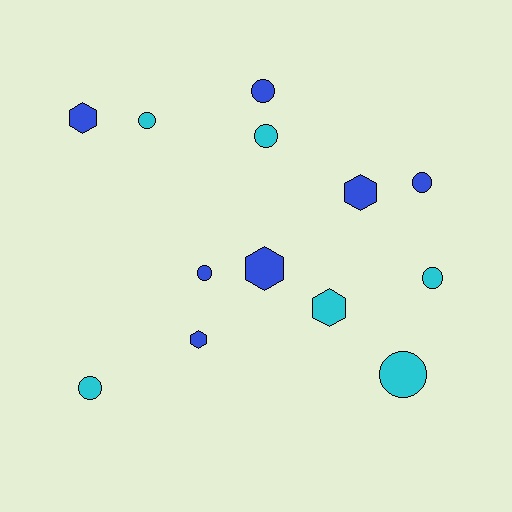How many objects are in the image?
There are 13 objects.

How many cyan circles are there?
There are 5 cyan circles.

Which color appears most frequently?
Blue, with 7 objects.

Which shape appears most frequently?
Circle, with 8 objects.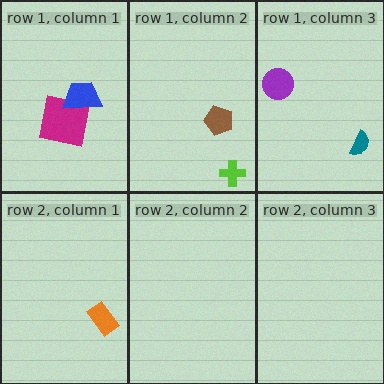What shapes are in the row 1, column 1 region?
The magenta square, the blue trapezoid.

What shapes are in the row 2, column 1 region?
The orange rectangle.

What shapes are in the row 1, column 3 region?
The purple circle, the teal semicircle.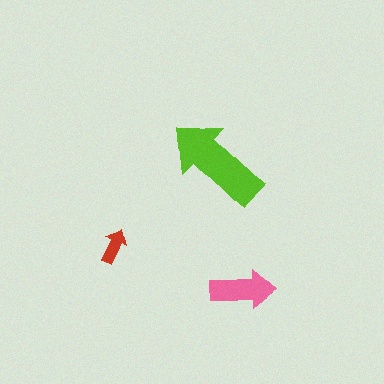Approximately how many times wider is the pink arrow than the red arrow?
About 2 times wider.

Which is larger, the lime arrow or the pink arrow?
The lime one.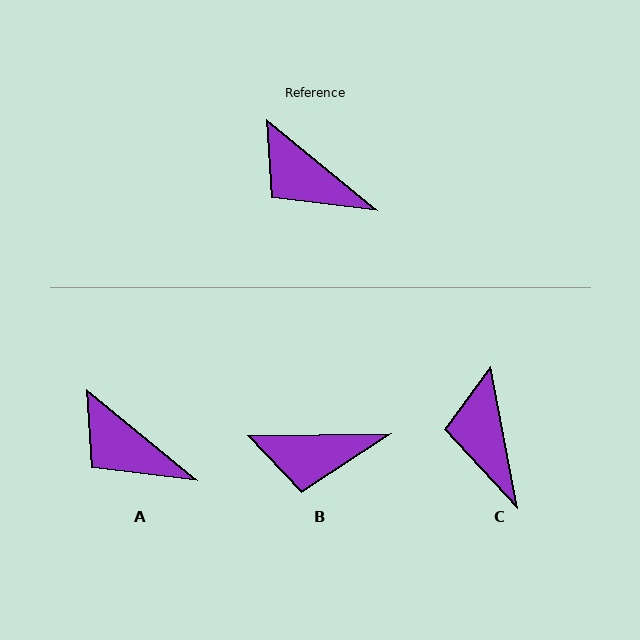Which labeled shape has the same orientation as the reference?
A.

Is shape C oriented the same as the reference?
No, it is off by about 40 degrees.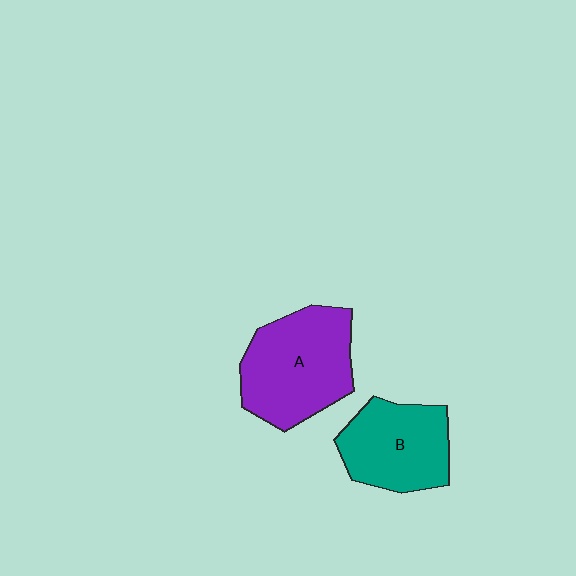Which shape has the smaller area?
Shape B (teal).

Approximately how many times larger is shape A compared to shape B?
Approximately 1.2 times.